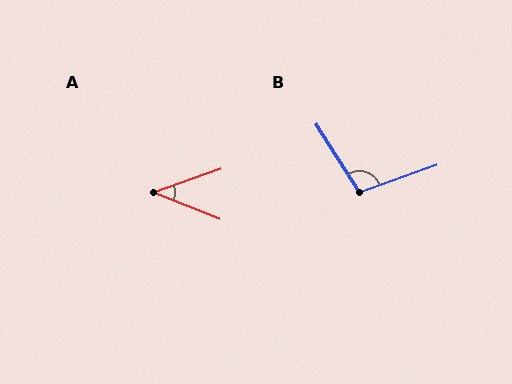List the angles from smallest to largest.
A (41°), B (103°).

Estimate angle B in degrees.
Approximately 103 degrees.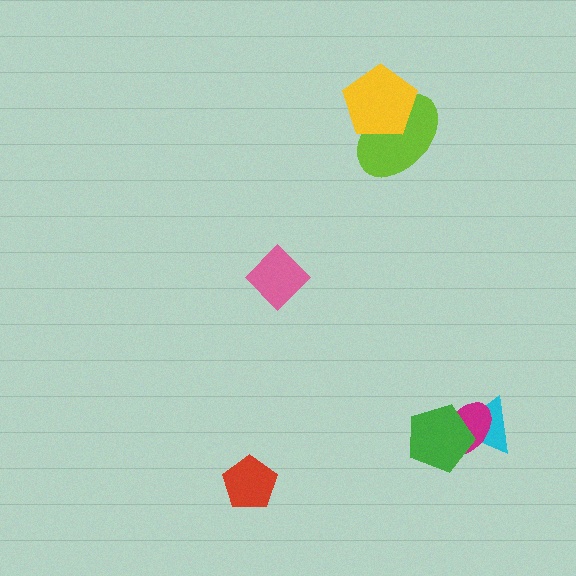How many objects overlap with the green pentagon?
2 objects overlap with the green pentagon.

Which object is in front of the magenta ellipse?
The green pentagon is in front of the magenta ellipse.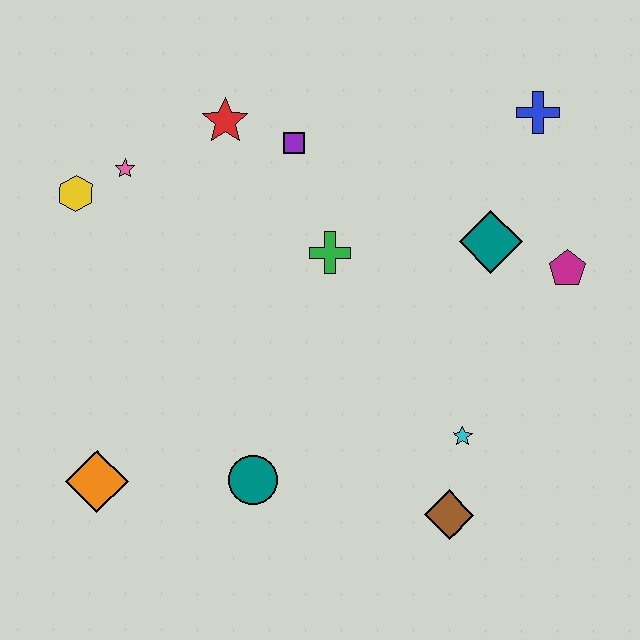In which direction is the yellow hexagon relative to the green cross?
The yellow hexagon is to the left of the green cross.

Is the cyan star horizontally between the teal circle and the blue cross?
Yes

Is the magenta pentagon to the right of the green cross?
Yes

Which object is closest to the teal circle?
The orange diamond is closest to the teal circle.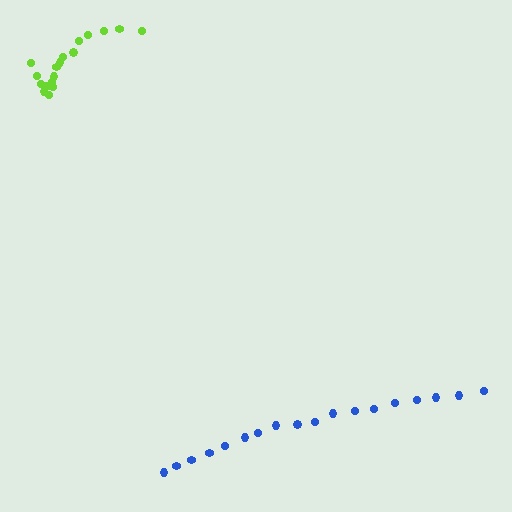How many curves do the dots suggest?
There are 2 distinct paths.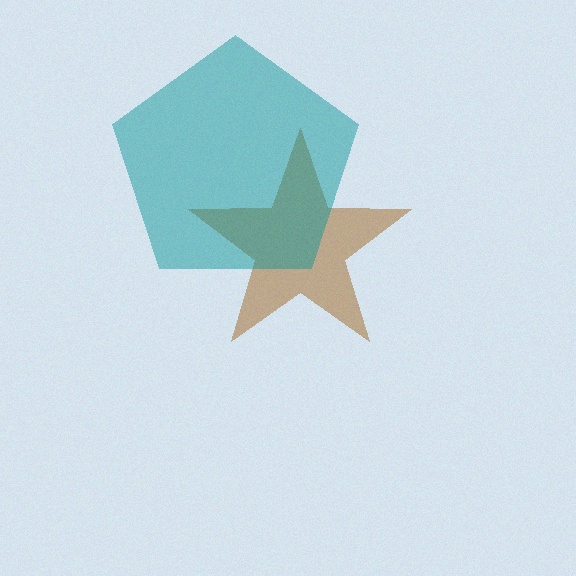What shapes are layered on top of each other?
The layered shapes are: a brown star, a teal pentagon.